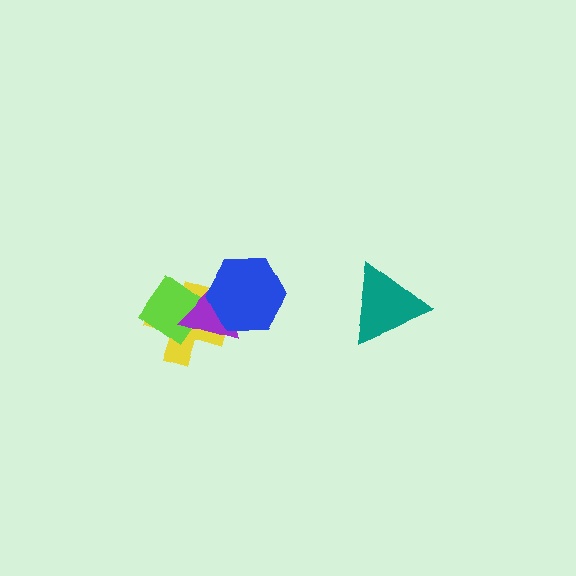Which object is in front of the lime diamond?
The purple triangle is in front of the lime diamond.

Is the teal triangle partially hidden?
No, no other shape covers it.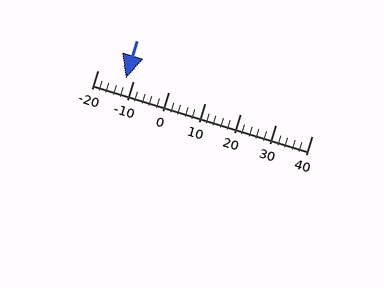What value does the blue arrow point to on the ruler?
The blue arrow points to approximately -12.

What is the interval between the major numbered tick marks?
The major tick marks are spaced 10 units apart.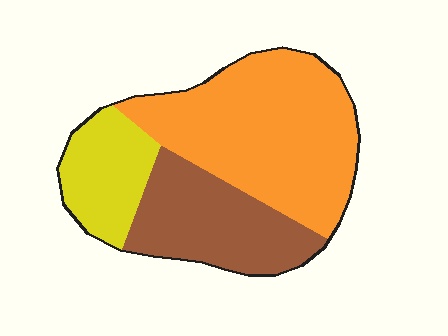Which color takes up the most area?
Orange, at roughly 50%.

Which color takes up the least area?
Yellow, at roughly 20%.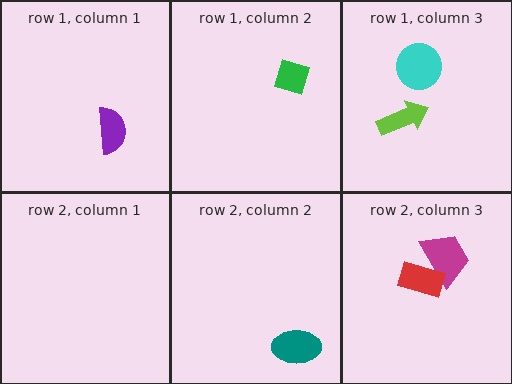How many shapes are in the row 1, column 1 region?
1.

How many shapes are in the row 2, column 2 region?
1.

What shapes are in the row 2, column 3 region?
The magenta trapezoid, the red rectangle.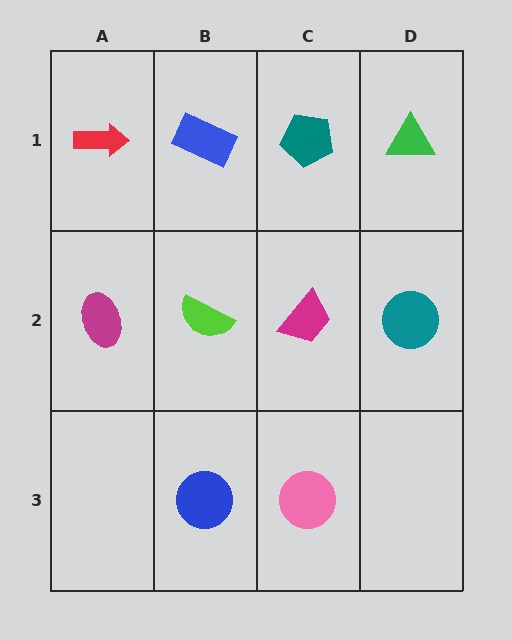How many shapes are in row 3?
2 shapes.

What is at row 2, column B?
A lime semicircle.